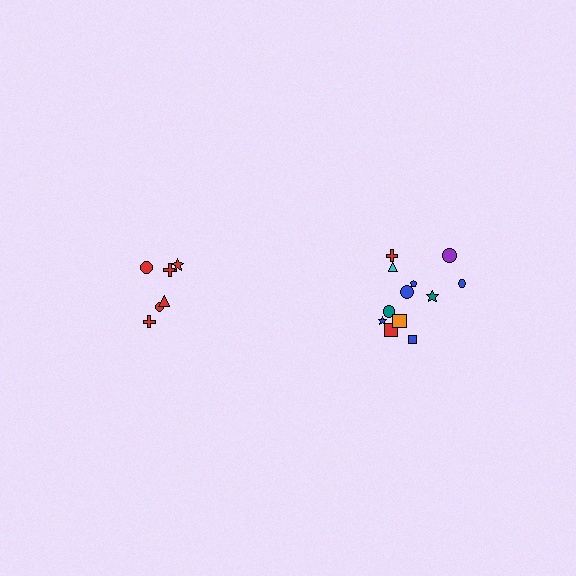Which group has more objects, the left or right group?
The right group.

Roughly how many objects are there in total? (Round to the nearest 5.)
Roughly 20 objects in total.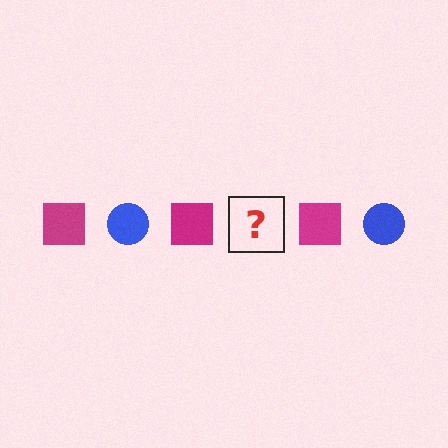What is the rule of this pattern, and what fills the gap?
The rule is that the pattern alternates between magenta square and blue circle. The gap should be filled with a blue circle.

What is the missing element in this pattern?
The missing element is a blue circle.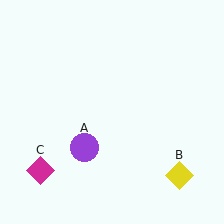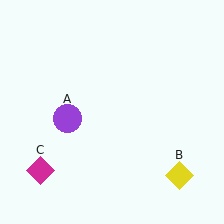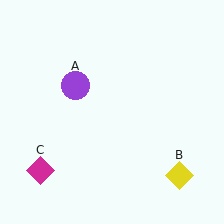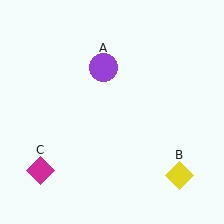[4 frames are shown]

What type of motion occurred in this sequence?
The purple circle (object A) rotated clockwise around the center of the scene.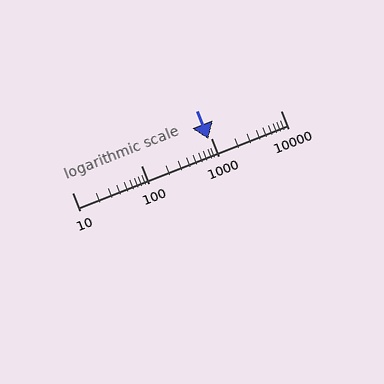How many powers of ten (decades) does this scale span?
The scale spans 3 decades, from 10 to 10000.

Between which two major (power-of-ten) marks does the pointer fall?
The pointer is between 100 and 1000.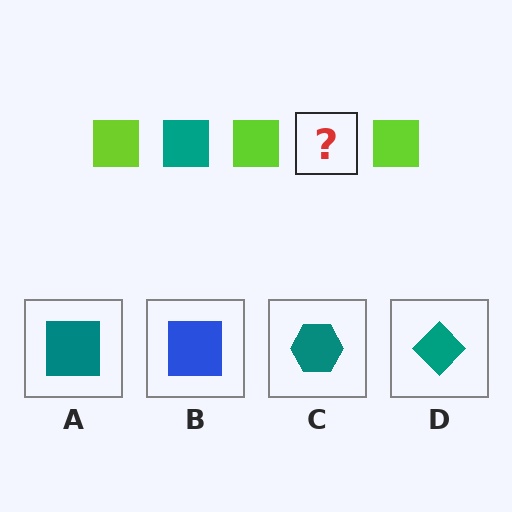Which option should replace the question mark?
Option A.